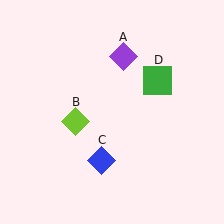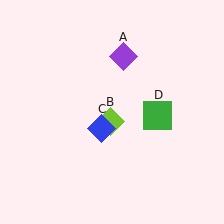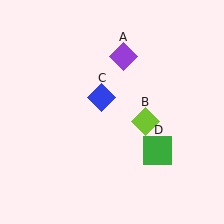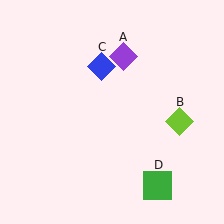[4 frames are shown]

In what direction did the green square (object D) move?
The green square (object D) moved down.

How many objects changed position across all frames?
3 objects changed position: lime diamond (object B), blue diamond (object C), green square (object D).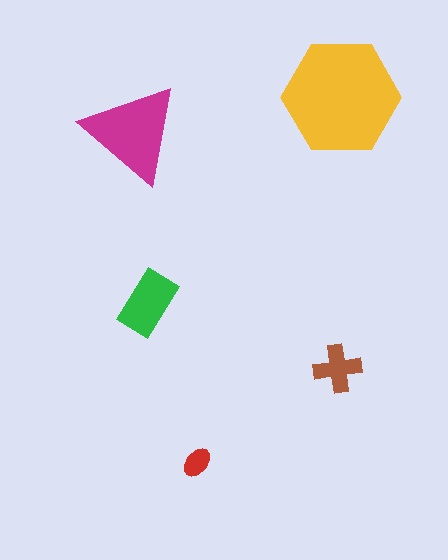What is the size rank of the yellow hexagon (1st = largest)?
1st.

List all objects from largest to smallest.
The yellow hexagon, the magenta triangle, the green rectangle, the brown cross, the red ellipse.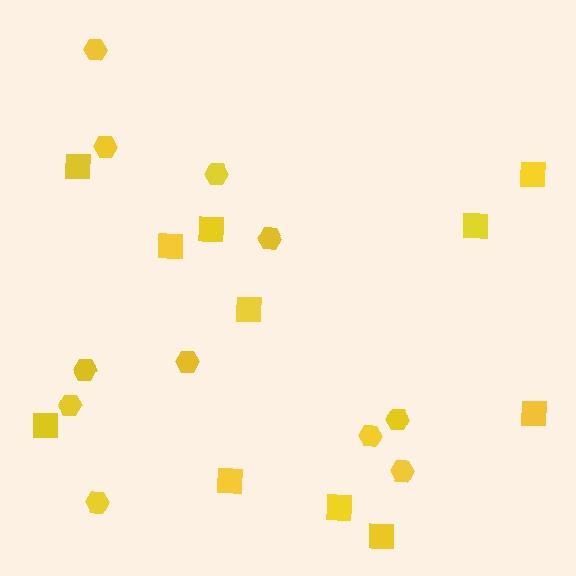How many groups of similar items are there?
There are 2 groups: one group of squares (11) and one group of hexagons (11).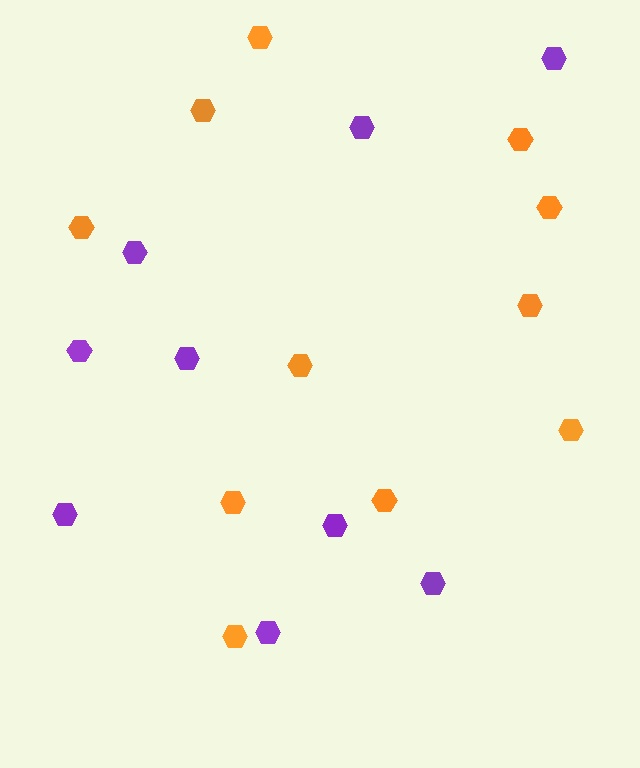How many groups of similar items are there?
There are 2 groups: one group of orange hexagons (11) and one group of purple hexagons (9).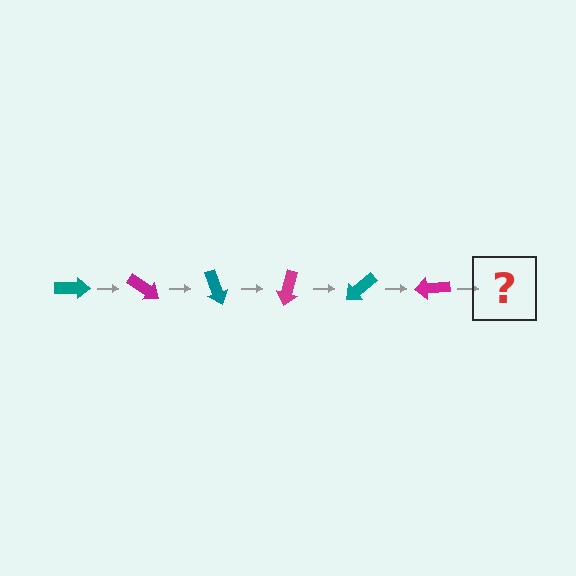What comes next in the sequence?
The next element should be a teal arrow, rotated 210 degrees from the start.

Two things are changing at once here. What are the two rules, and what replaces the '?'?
The two rules are that it rotates 35 degrees each step and the color cycles through teal and magenta. The '?' should be a teal arrow, rotated 210 degrees from the start.